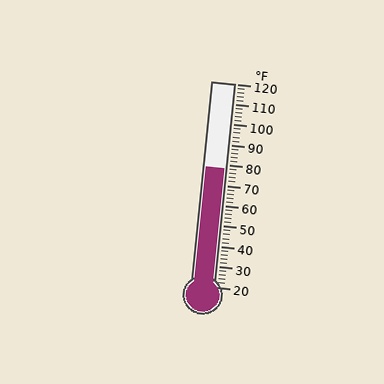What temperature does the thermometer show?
The thermometer shows approximately 78°F.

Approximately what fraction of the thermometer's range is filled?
The thermometer is filled to approximately 60% of its range.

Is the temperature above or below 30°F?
The temperature is above 30°F.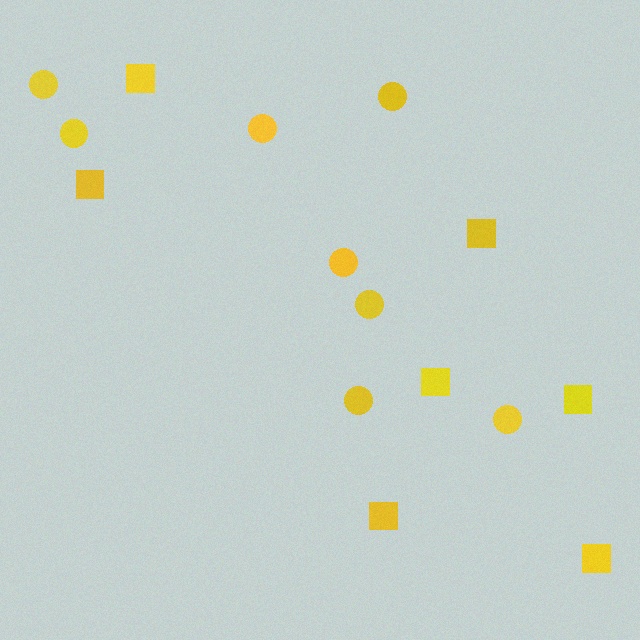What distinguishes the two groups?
There are 2 groups: one group of squares (7) and one group of circles (8).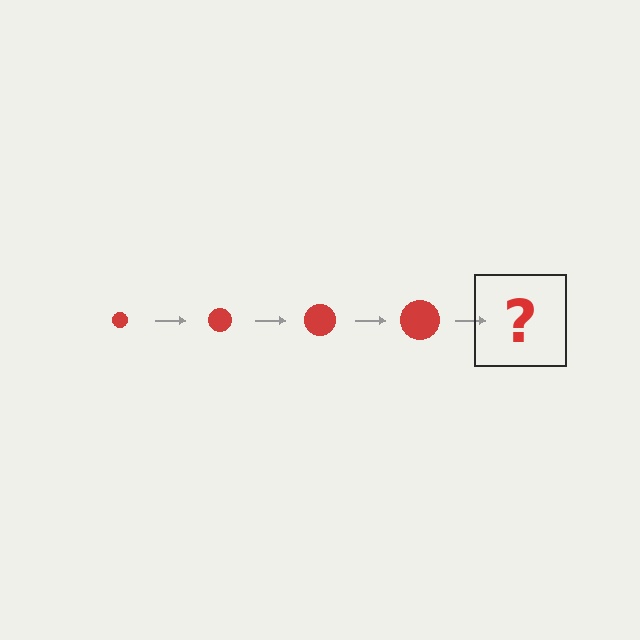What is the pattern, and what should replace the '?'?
The pattern is that the circle gets progressively larger each step. The '?' should be a red circle, larger than the previous one.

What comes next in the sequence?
The next element should be a red circle, larger than the previous one.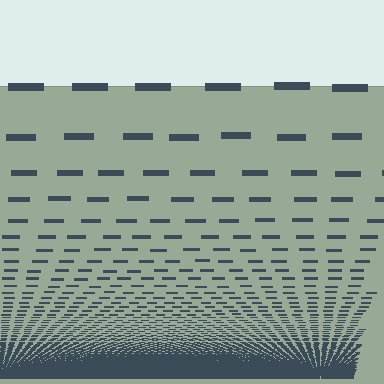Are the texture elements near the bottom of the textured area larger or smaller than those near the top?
Smaller. The gradient is inverted — elements near the bottom are smaller and denser.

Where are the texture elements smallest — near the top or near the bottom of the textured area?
Near the bottom.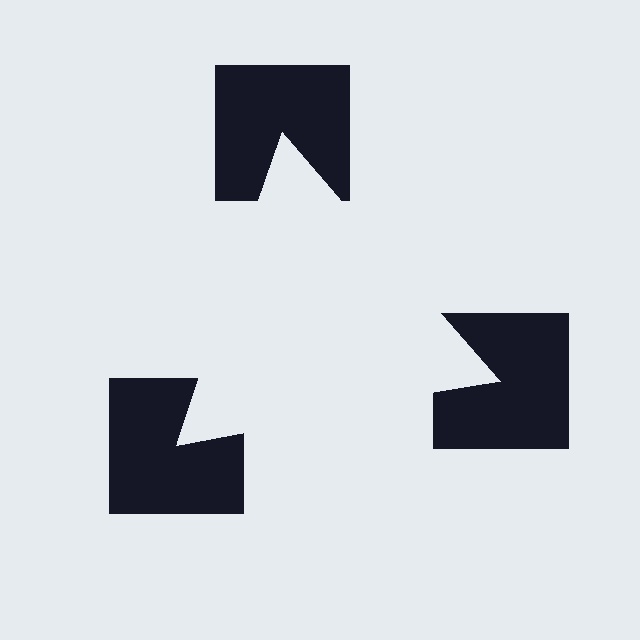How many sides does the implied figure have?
3 sides.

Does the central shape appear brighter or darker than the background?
It typically appears slightly brighter than the background, even though no actual brightness change is drawn.